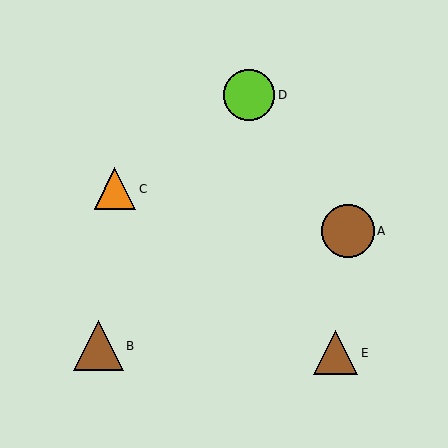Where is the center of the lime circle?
The center of the lime circle is at (249, 95).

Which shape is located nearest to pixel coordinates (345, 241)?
The brown circle (labeled A) at (348, 231) is nearest to that location.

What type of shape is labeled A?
Shape A is a brown circle.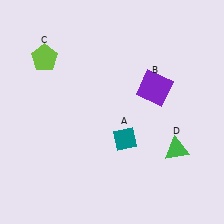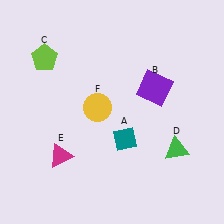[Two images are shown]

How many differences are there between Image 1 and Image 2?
There are 2 differences between the two images.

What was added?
A magenta triangle (E), a yellow circle (F) were added in Image 2.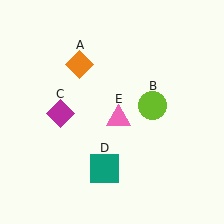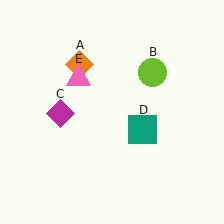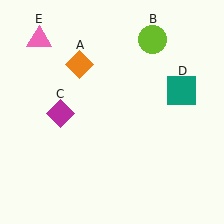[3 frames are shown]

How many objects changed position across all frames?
3 objects changed position: lime circle (object B), teal square (object D), pink triangle (object E).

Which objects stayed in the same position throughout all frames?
Orange diamond (object A) and magenta diamond (object C) remained stationary.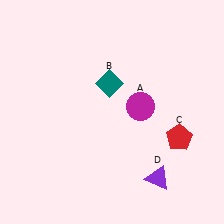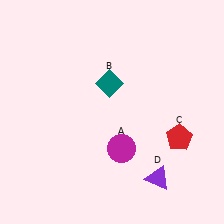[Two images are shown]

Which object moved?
The magenta circle (A) moved down.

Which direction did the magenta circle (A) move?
The magenta circle (A) moved down.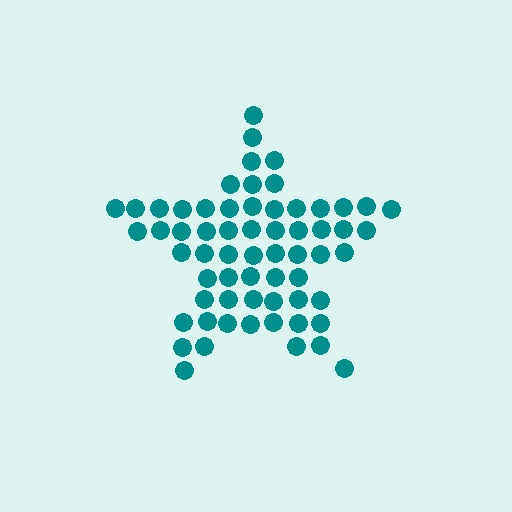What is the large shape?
The large shape is a star.